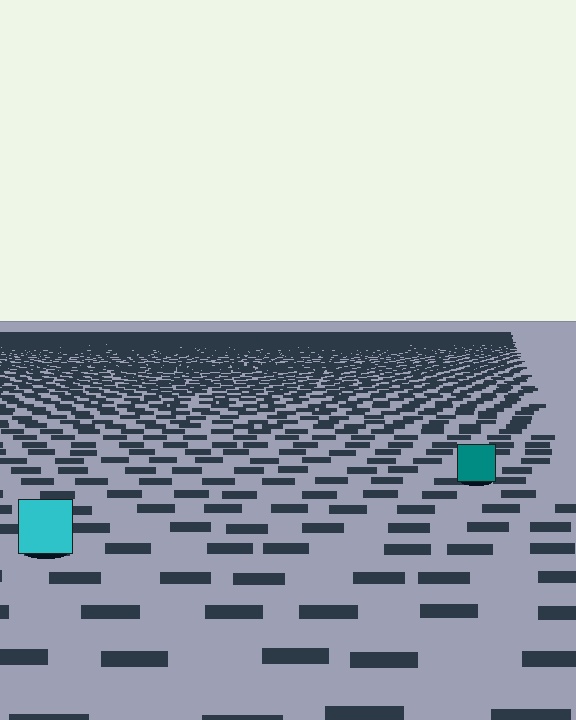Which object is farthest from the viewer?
The teal square is farthest from the viewer. It appears smaller and the ground texture around it is denser.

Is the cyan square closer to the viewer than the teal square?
Yes. The cyan square is closer — you can tell from the texture gradient: the ground texture is coarser near it.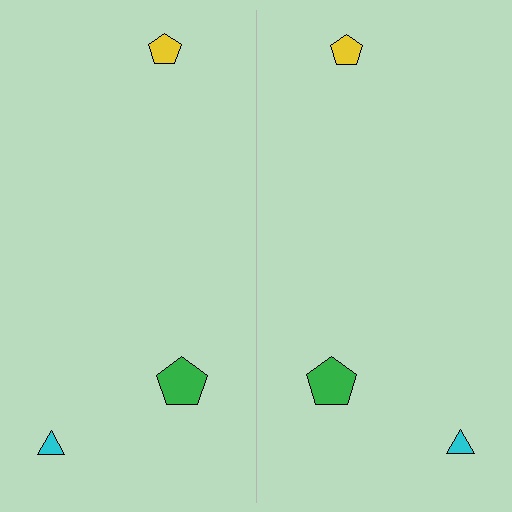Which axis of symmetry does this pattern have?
The pattern has a vertical axis of symmetry running through the center of the image.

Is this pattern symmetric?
Yes, this pattern has bilateral (reflection) symmetry.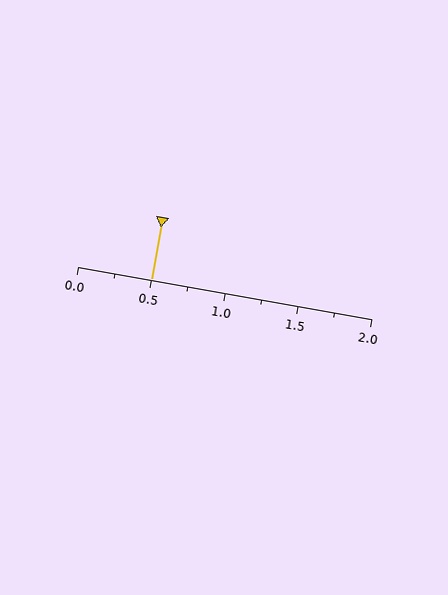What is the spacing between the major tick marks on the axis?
The major ticks are spaced 0.5 apart.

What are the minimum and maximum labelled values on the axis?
The axis runs from 0.0 to 2.0.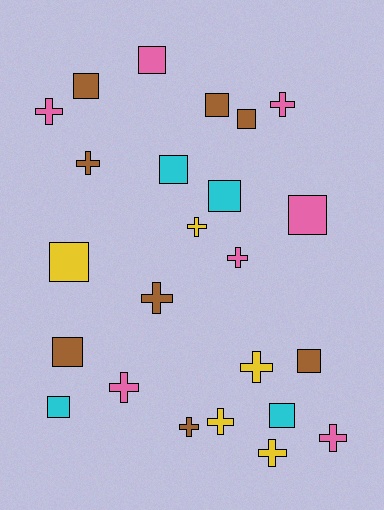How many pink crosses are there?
There are 5 pink crosses.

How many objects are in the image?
There are 24 objects.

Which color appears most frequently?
Brown, with 8 objects.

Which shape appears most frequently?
Square, with 12 objects.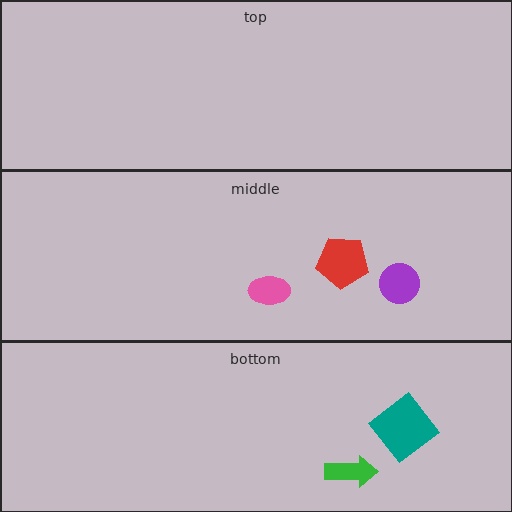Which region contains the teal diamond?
The bottom region.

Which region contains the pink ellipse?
The middle region.